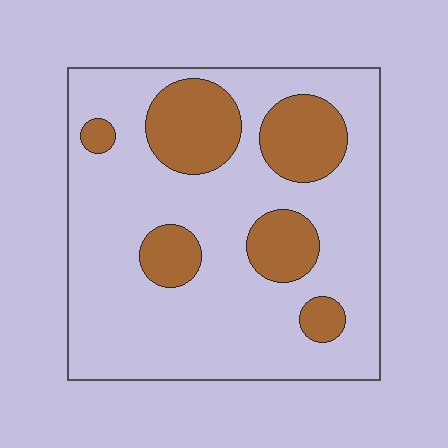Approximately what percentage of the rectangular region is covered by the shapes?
Approximately 25%.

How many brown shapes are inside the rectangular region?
6.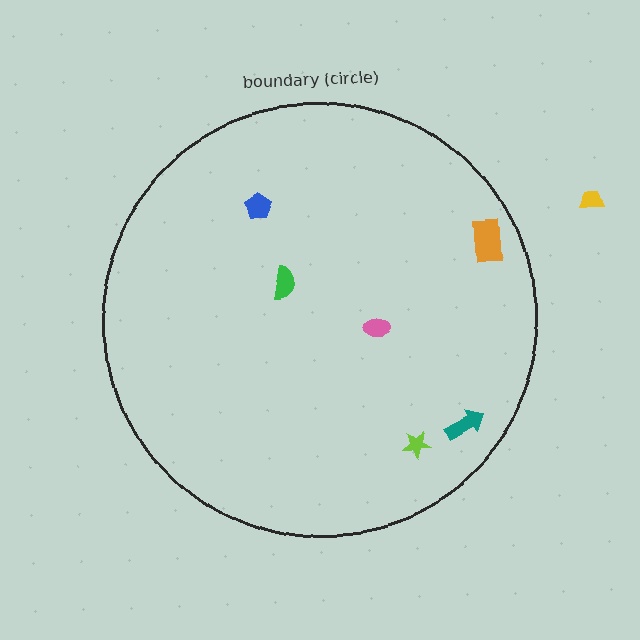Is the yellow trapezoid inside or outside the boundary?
Outside.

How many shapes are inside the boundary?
6 inside, 1 outside.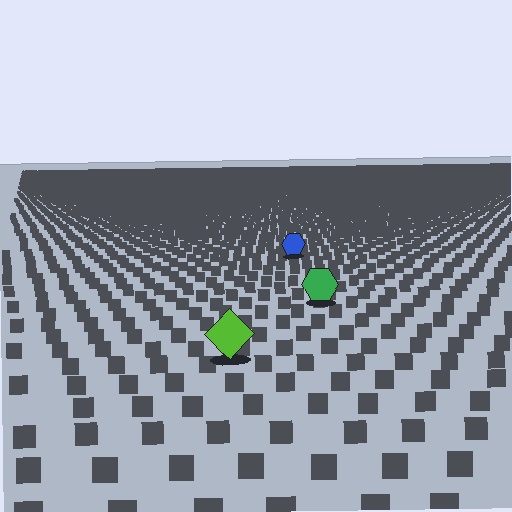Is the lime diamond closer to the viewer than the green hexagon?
Yes. The lime diamond is closer — you can tell from the texture gradient: the ground texture is coarser near it.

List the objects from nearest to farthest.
From nearest to farthest: the lime diamond, the green hexagon, the blue hexagon.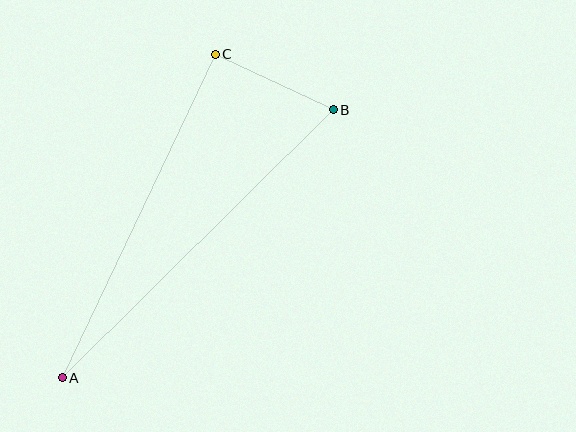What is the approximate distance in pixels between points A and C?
The distance between A and C is approximately 358 pixels.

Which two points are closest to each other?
Points B and C are closest to each other.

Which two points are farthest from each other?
Points A and B are farthest from each other.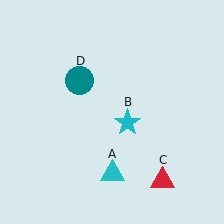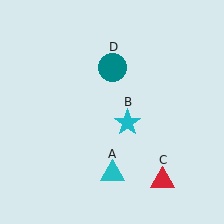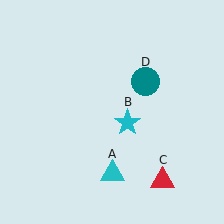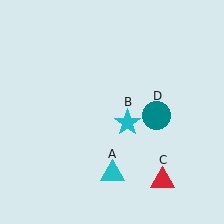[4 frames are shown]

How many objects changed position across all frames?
1 object changed position: teal circle (object D).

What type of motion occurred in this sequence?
The teal circle (object D) rotated clockwise around the center of the scene.